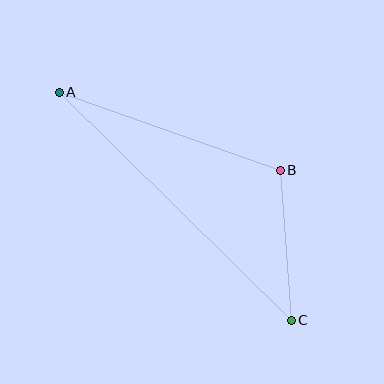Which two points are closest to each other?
Points B and C are closest to each other.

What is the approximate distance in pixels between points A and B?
The distance between A and B is approximately 235 pixels.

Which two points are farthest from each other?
Points A and C are farthest from each other.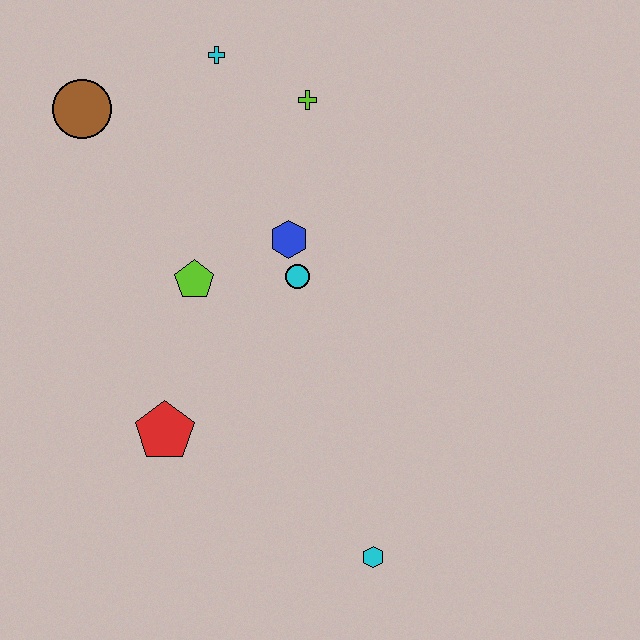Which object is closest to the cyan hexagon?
The red pentagon is closest to the cyan hexagon.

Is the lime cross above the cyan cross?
No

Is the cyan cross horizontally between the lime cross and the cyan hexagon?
No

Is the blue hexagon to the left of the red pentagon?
No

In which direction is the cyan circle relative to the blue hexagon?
The cyan circle is below the blue hexagon.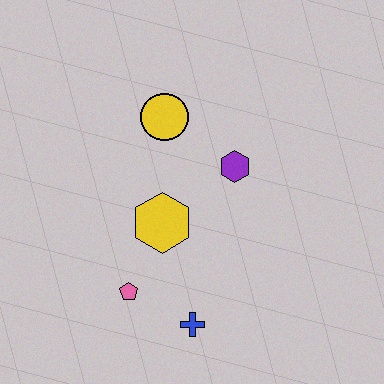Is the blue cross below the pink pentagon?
Yes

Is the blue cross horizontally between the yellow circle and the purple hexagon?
Yes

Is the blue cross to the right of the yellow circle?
Yes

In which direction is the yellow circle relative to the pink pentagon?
The yellow circle is above the pink pentagon.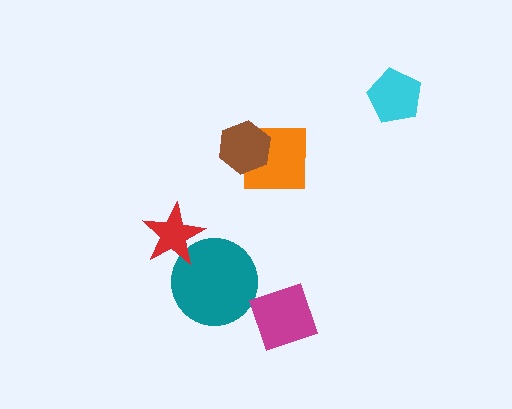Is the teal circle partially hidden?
Yes, it is partially covered by another shape.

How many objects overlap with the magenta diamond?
0 objects overlap with the magenta diamond.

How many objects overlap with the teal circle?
1 object overlaps with the teal circle.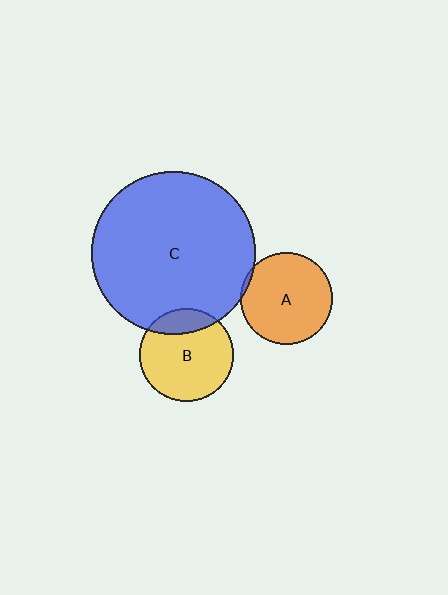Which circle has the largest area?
Circle C (blue).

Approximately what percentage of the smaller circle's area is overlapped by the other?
Approximately 5%.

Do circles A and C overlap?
Yes.